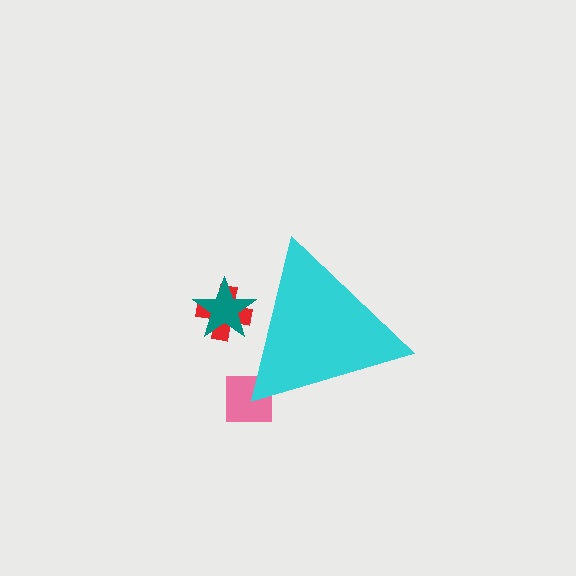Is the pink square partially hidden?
Yes, the pink square is partially hidden behind the cyan triangle.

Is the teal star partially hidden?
Yes, the teal star is partially hidden behind the cyan triangle.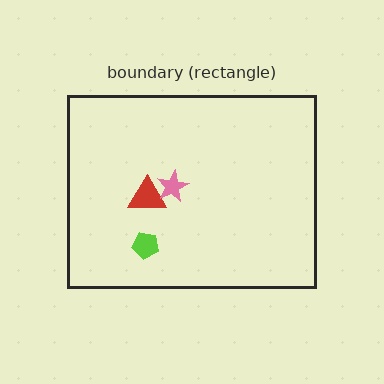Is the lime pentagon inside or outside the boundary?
Inside.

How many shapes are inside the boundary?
3 inside, 0 outside.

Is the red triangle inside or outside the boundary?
Inside.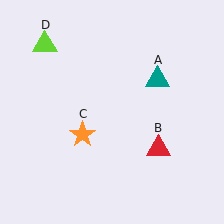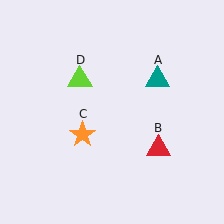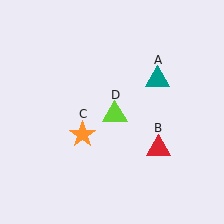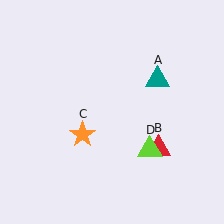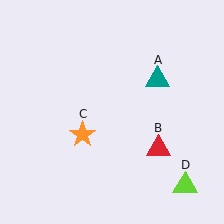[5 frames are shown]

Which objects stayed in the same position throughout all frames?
Teal triangle (object A) and red triangle (object B) and orange star (object C) remained stationary.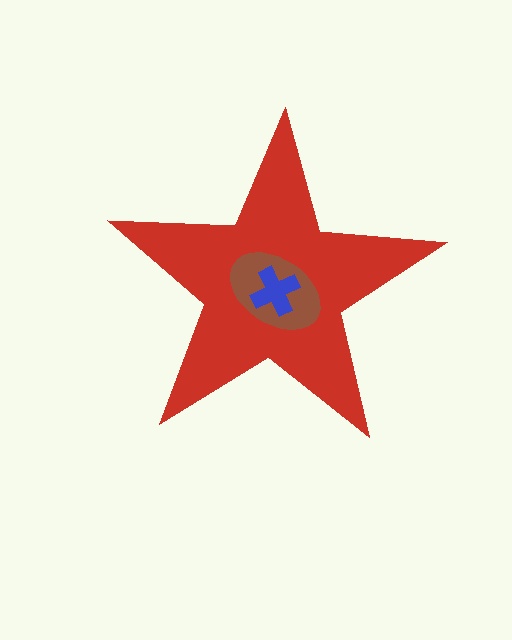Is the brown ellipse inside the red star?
Yes.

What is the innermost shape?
The blue cross.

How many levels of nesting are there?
3.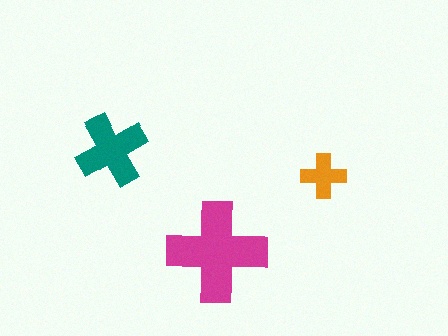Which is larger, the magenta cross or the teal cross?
The magenta one.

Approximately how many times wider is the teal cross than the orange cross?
About 1.5 times wider.